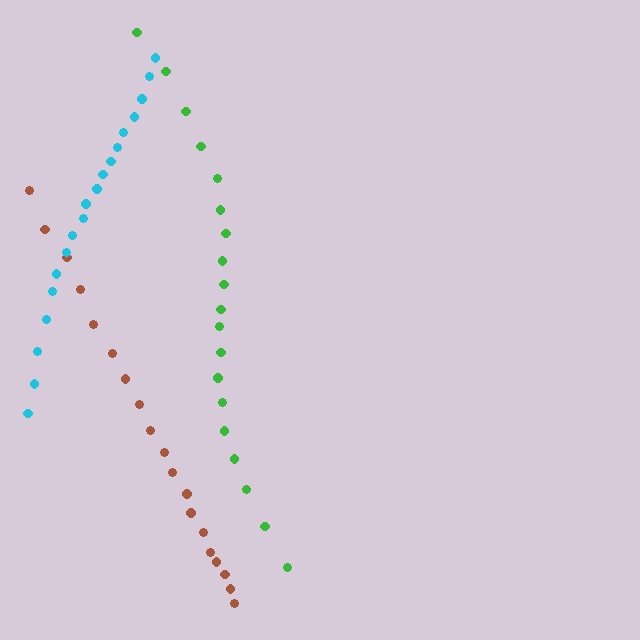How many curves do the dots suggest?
There are 3 distinct paths.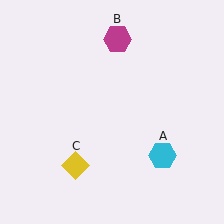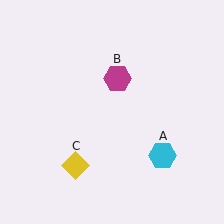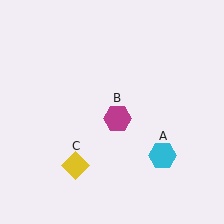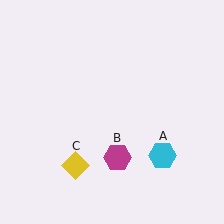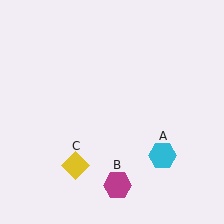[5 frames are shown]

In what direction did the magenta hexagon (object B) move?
The magenta hexagon (object B) moved down.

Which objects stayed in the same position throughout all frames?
Cyan hexagon (object A) and yellow diamond (object C) remained stationary.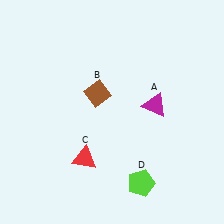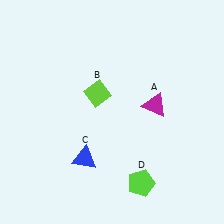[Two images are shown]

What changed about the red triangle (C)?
In Image 1, C is red. In Image 2, it changed to blue.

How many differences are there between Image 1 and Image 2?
There are 2 differences between the two images.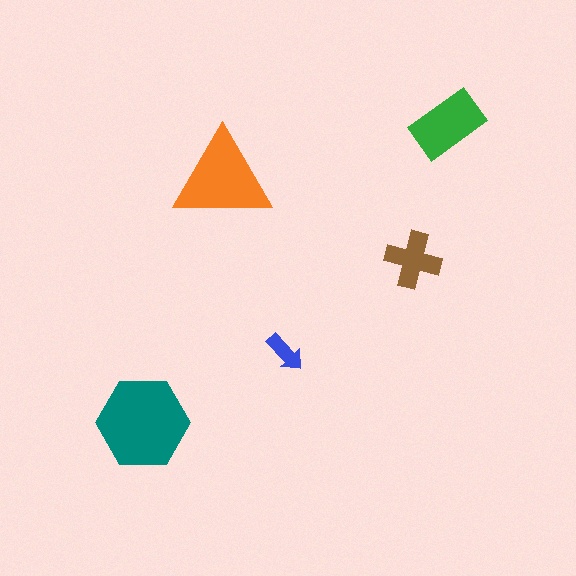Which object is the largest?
The teal hexagon.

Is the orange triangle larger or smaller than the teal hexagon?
Smaller.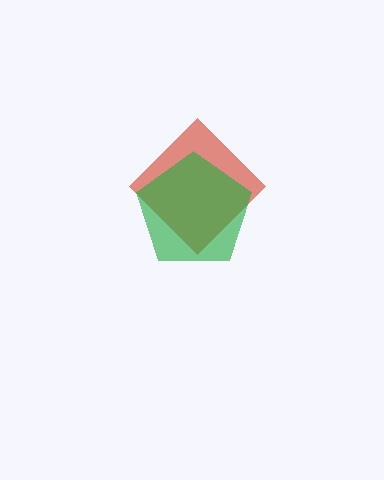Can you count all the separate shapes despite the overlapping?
Yes, there are 2 separate shapes.